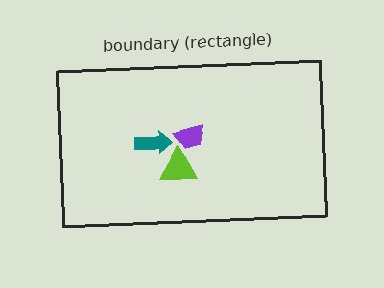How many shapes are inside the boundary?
3 inside, 0 outside.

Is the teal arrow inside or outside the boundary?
Inside.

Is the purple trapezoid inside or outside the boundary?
Inside.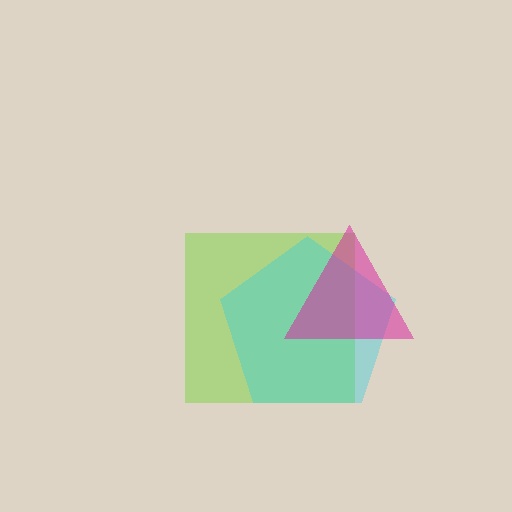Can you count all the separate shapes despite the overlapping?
Yes, there are 3 separate shapes.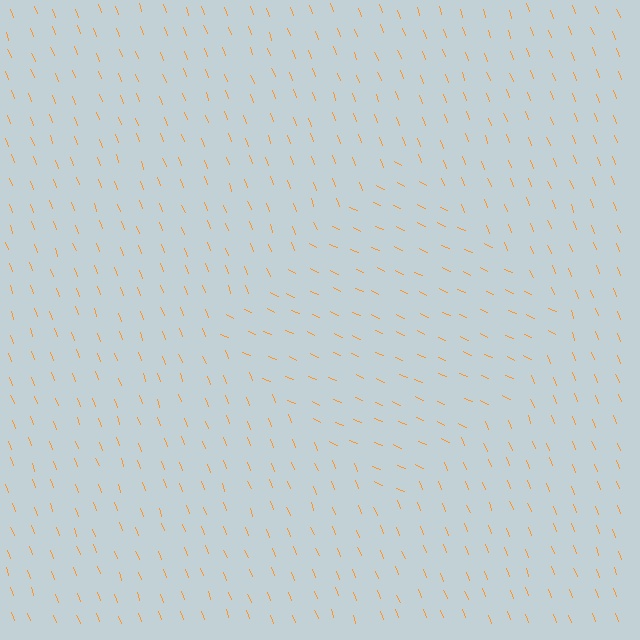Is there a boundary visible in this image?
Yes, there is a texture boundary formed by a change in line orientation.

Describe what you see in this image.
The image is filled with small orange line segments. A diamond region in the image has lines oriented differently from the surrounding lines, creating a visible texture boundary.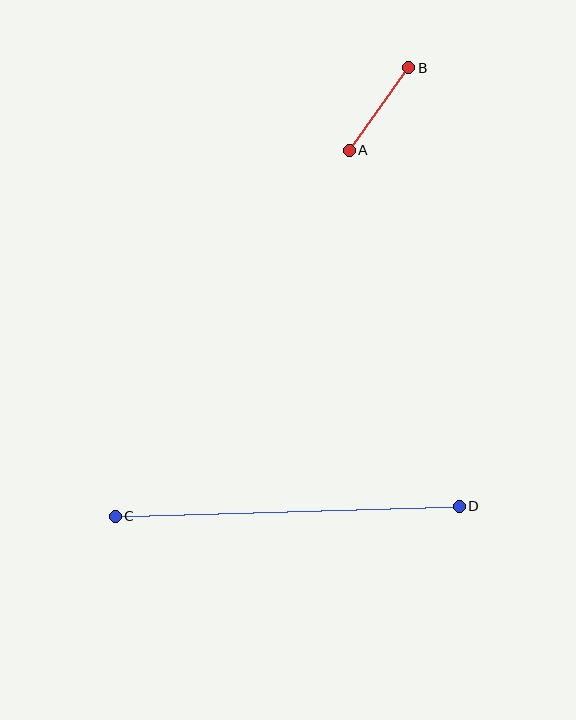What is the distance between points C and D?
The distance is approximately 344 pixels.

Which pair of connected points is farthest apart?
Points C and D are farthest apart.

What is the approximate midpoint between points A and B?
The midpoint is at approximately (379, 109) pixels.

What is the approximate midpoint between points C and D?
The midpoint is at approximately (287, 511) pixels.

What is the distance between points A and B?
The distance is approximately 101 pixels.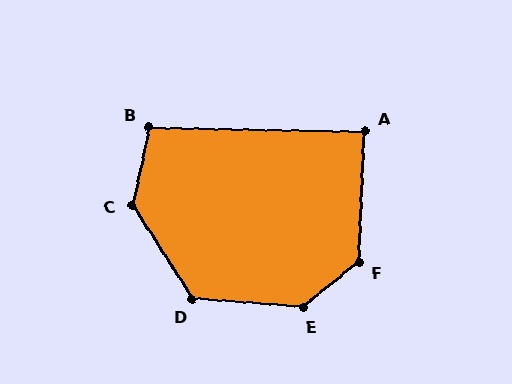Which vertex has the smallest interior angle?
A, at approximately 89 degrees.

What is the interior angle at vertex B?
Approximately 101 degrees (obtuse).